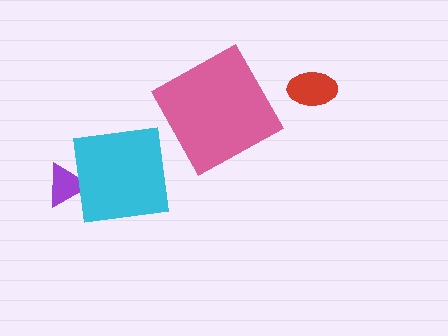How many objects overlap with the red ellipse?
0 objects overlap with the red ellipse.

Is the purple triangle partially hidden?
Yes, it is partially covered by another shape.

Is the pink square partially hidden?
No, no other shape covers it.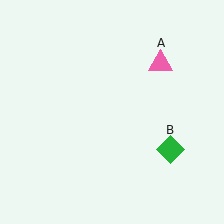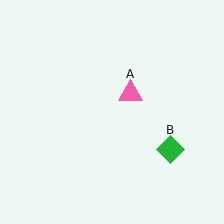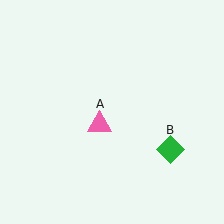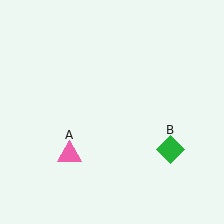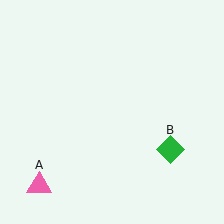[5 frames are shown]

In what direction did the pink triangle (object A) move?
The pink triangle (object A) moved down and to the left.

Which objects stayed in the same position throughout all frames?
Green diamond (object B) remained stationary.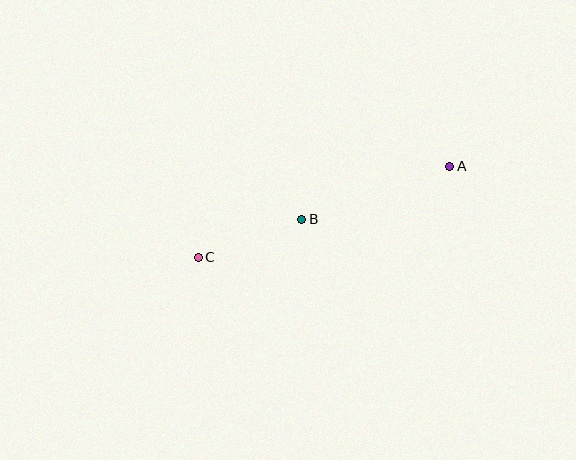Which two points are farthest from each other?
Points A and C are farthest from each other.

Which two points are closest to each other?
Points B and C are closest to each other.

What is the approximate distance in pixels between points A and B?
The distance between A and B is approximately 157 pixels.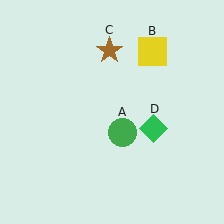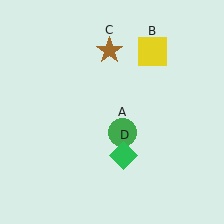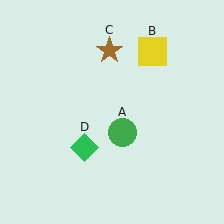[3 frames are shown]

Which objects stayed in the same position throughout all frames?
Green circle (object A) and yellow square (object B) and brown star (object C) remained stationary.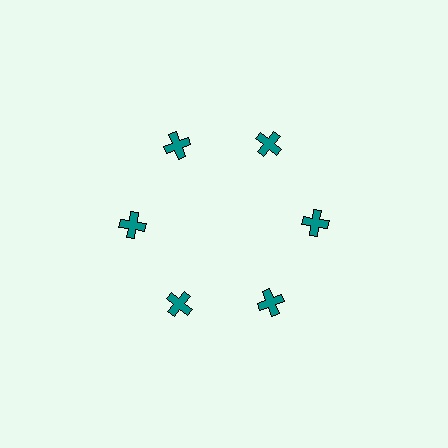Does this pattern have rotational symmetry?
Yes, this pattern has 6-fold rotational symmetry. It looks the same after rotating 60 degrees around the center.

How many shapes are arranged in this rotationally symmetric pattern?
There are 6 shapes, arranged in 6 groups of 1.